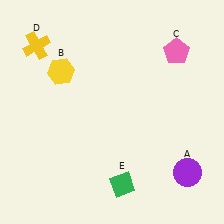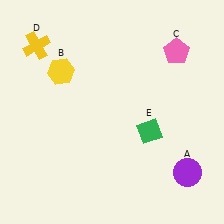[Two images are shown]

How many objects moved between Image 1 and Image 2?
1 object moved between the two images.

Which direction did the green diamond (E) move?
The green diamond (E) moved up.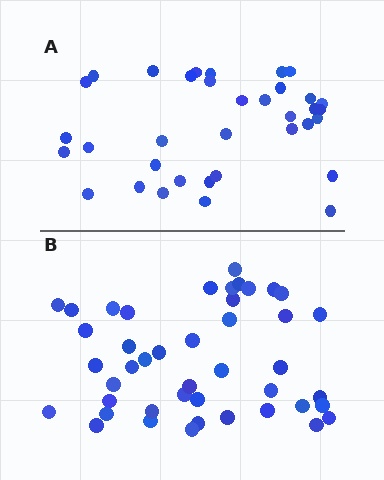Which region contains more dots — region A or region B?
Region B (the bottom region) has more dots.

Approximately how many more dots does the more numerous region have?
Region B has roughly 8 or so more dots than region A.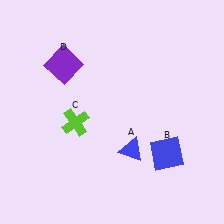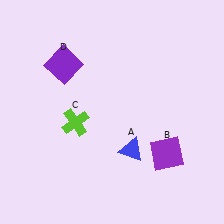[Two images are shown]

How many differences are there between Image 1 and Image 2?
There is 1 difference between the two images.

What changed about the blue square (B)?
In Image 1, B is blue. In Image 2, it changed to purple.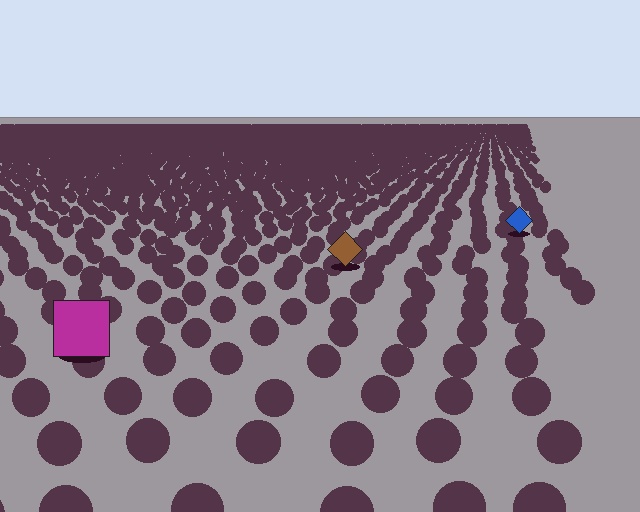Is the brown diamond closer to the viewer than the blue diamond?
Yes. The brown diamond is closer — you can tell from the texture gradient: the ground texture is coarser near it.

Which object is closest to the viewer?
The magenta square is closest. The texture marks near it are larger and more spread out.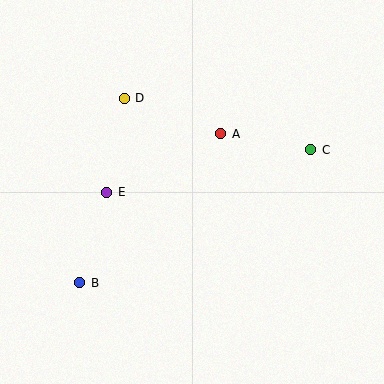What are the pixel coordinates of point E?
Point E is at (107, 192).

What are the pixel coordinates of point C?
Point C is at (311, 150).